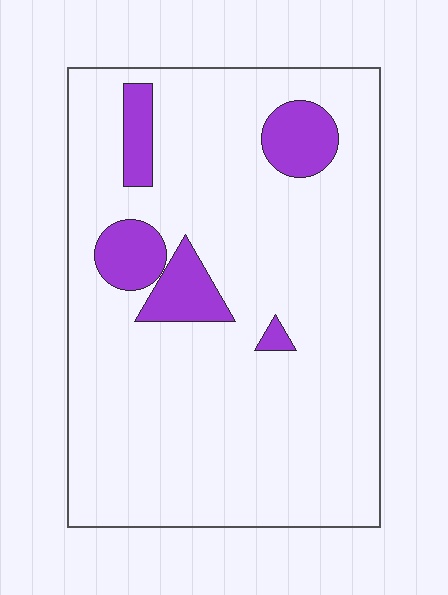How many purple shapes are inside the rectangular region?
5.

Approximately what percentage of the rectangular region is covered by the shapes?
Approximately 10%.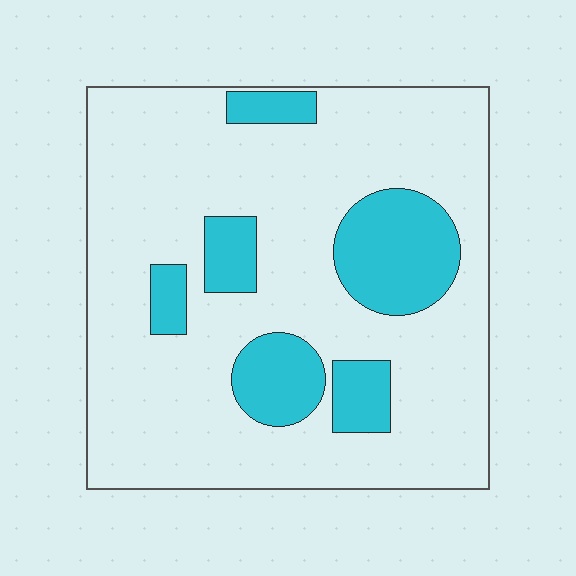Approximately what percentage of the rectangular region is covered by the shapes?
Approximately 20%.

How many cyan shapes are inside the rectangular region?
6.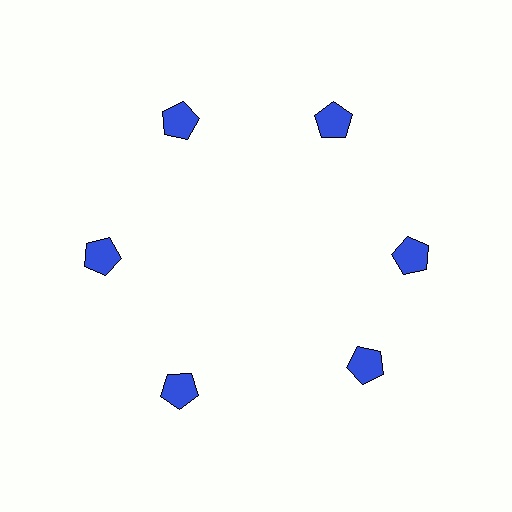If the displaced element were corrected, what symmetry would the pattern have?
It would have 6-fold rotational symmetry — the pattern would map onto itself every 60 degrees.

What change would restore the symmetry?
The symmetry would be restored by rotating it back into even spacing with its neighbors so that all 6 pentagons sit at equal angles and equal distance from the center.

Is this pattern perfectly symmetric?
No. The 6 blue pentagons are arranged in a ring, but one element near the 5 o'clock position is rotated out of alignment along the ring, breaking the 6-fold rotational symmetry.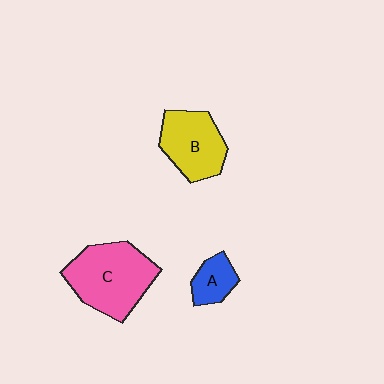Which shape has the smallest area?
Shape A (blue).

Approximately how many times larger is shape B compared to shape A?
Approximately 2.1 times.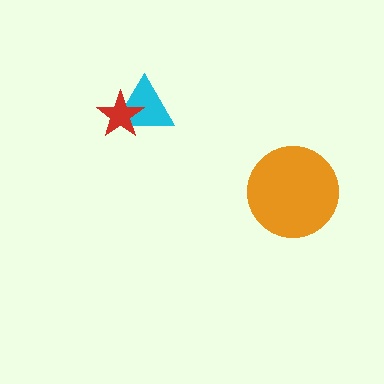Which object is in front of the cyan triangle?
The red star is in front of the cyan triangle.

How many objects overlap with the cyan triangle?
1 object overlaps with the cyan triangle.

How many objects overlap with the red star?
1 object overlaps with the red star.